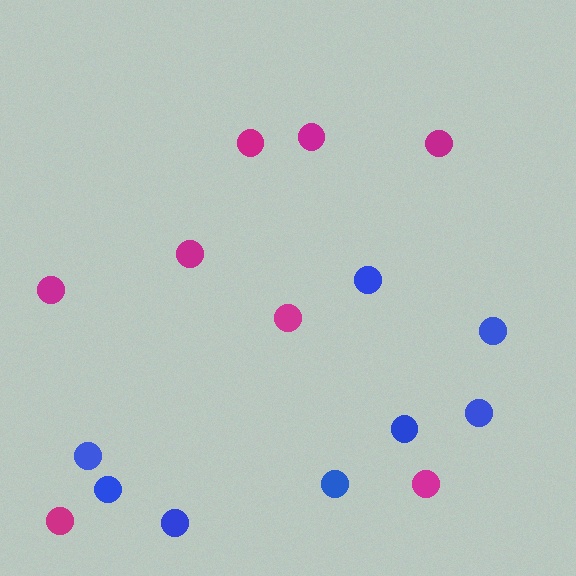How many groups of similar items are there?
There are 2 groups: one group of blue circles (8) and one group of magenta circles (8).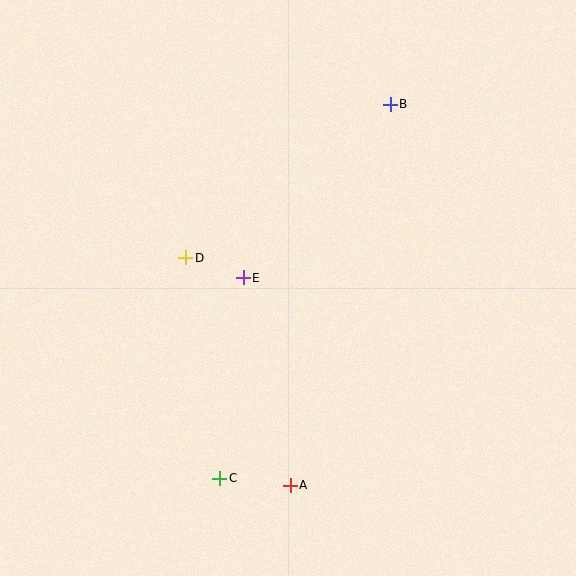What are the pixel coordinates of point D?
Point D is at (186, 258).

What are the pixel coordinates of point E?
Point E is at (243, 278).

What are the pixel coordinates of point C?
Point C is at (220, 478).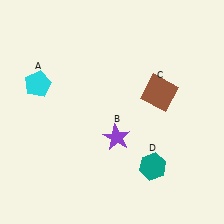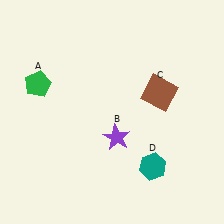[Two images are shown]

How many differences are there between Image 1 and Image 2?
There is 1 difference between the two images.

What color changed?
The pentagon (A) changed from cyan in Image 1 to green in Image 2.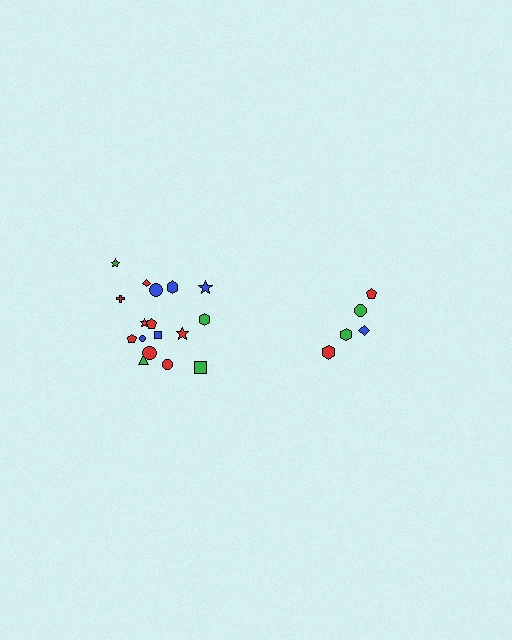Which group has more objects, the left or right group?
The left group.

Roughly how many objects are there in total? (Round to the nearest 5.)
Roughly 25 objects in total.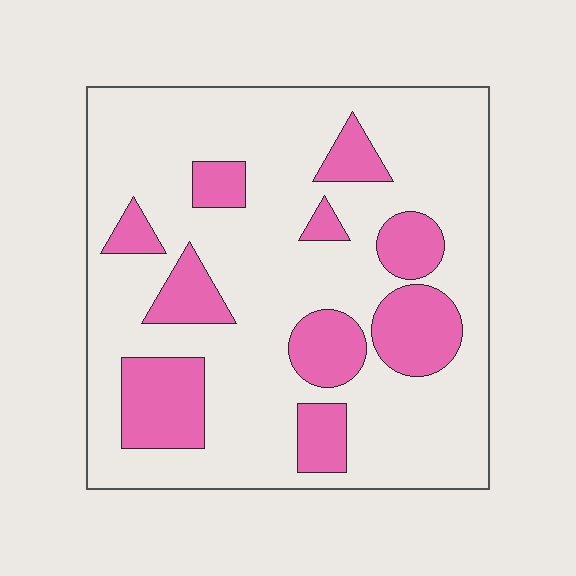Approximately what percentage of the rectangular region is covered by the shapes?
Approximately 25%.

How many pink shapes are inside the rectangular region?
10.